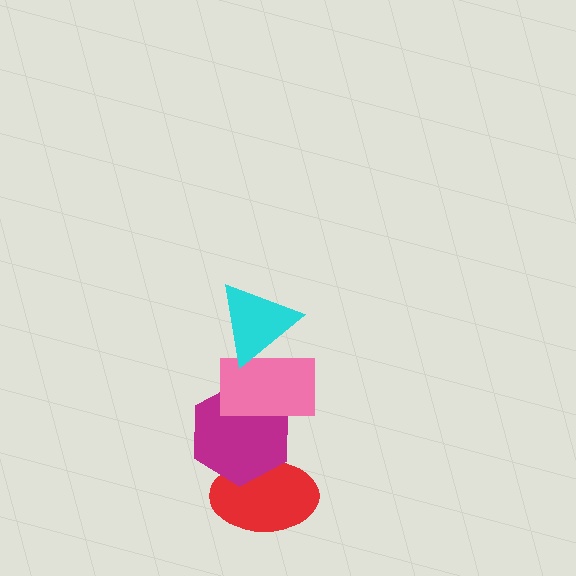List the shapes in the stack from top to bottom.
From top to bottom: the cyan triangle, the pink rectangle, the magenta hexagon, the red ellipse.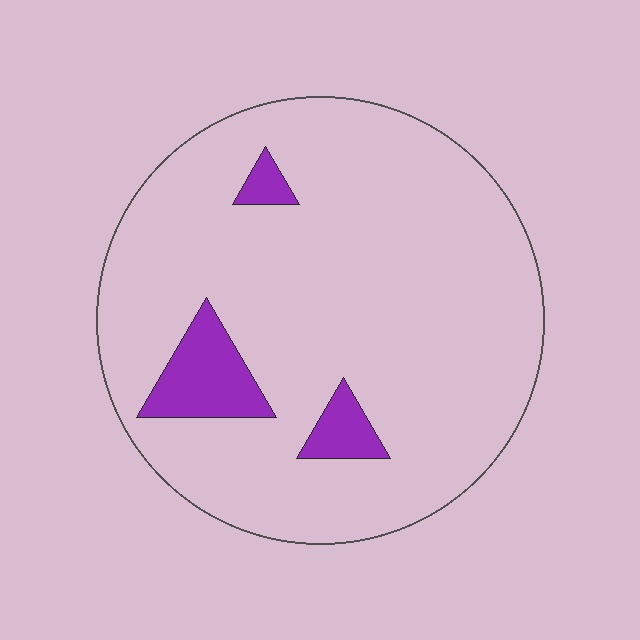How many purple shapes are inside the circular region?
3.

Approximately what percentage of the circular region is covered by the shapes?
Approximately 10%.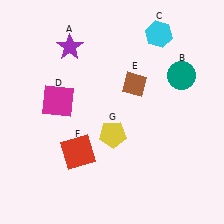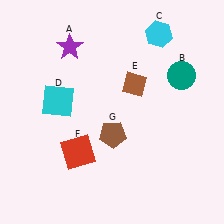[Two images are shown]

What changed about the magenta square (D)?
In Image 1, D is magenta. In Image 2, it changed to cyan.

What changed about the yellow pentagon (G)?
In Image 1, G is yellow. In Image 2, it changed to brown.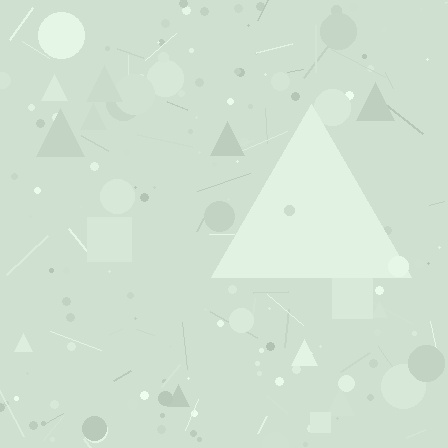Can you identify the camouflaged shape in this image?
The camouflaged shape is a triangle.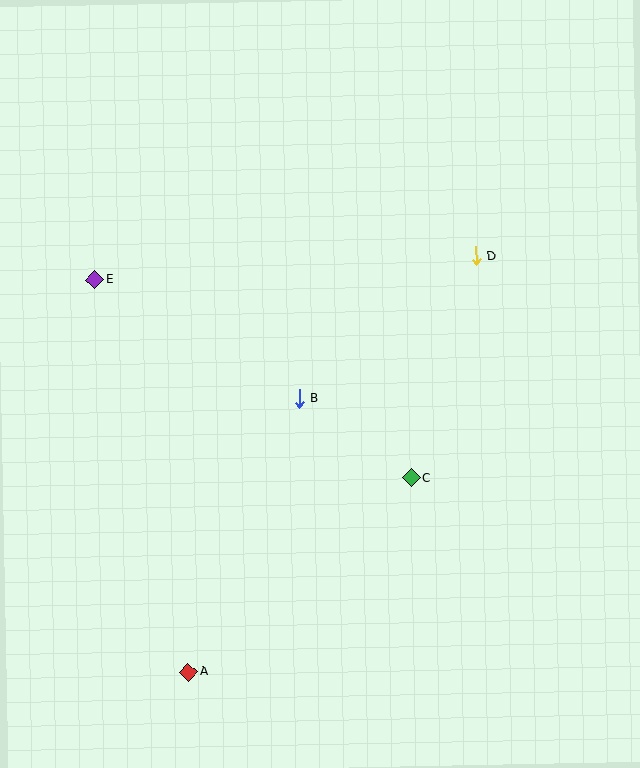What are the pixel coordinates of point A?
Point A is at (188, 672).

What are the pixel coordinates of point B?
Point B is at (300, 399).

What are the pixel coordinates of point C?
Point C is at (411, 478).